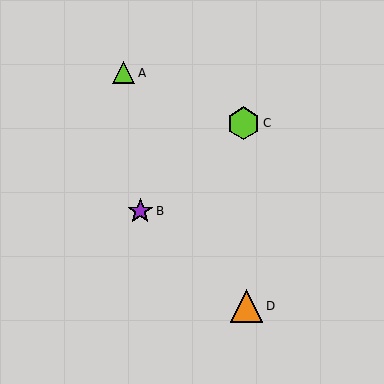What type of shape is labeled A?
Shape A is a lime triangle.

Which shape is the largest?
The orange triangle (labeled D) is the largest.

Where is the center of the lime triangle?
The center of the lime triangle is at (124, 73).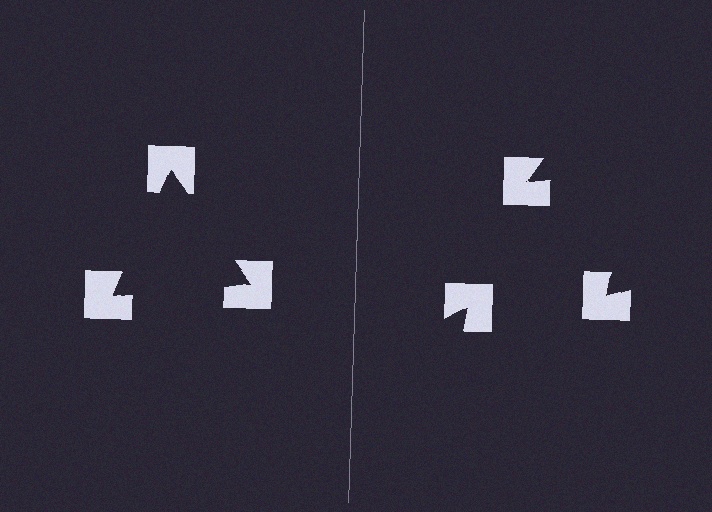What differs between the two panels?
The notched squares are positioned identically on both sides; only the wedge orientations differ. On the left they align to a triangle; on the right they are misaligned.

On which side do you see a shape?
An illusory triangle appears on the left side. On the right side the wedge cuts are rotated, so no coherent shape forms.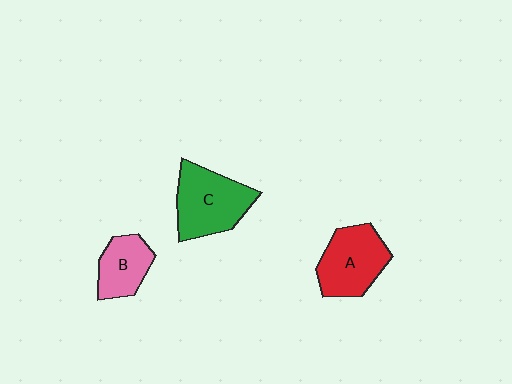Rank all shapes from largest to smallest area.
From largest to smallest: C (green), A (red), B (pink).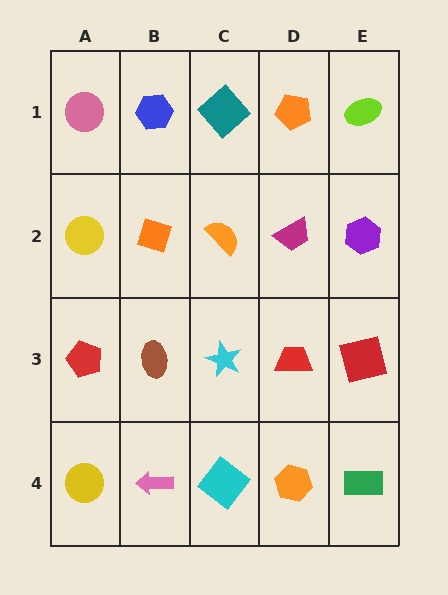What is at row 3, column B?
A brown ellipse.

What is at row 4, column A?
A yellow circle.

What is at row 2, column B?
An orange diamond.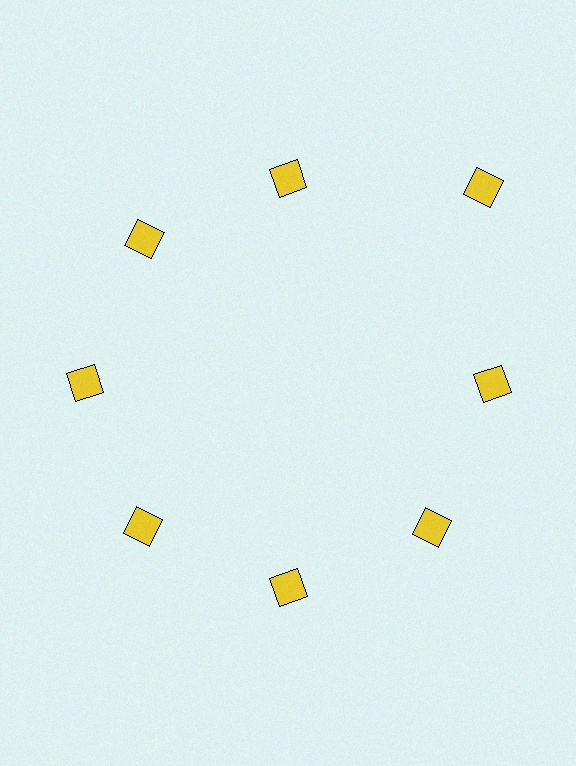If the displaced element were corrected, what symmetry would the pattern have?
It would have 8-fold rotational symmetry — the pattern would map onto itself every 45 degrees.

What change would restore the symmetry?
The symmetry would be restored by moving it inward, back onto the ring so that all 8 diamonds sit at equal angles and equal distance from the center.